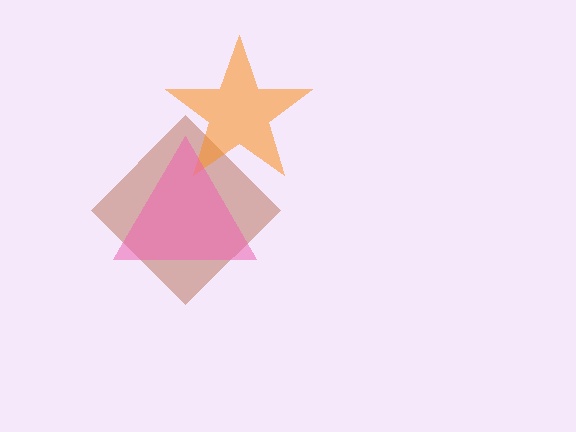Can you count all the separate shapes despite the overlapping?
Yes, there are 3 separate shapes.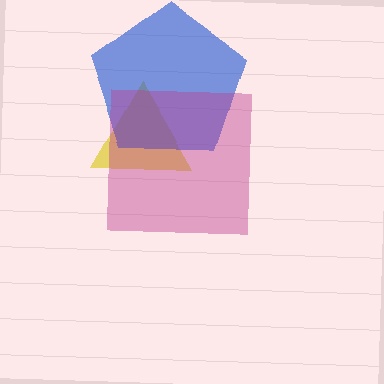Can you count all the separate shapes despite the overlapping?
Yes, there are 3 separate shapes.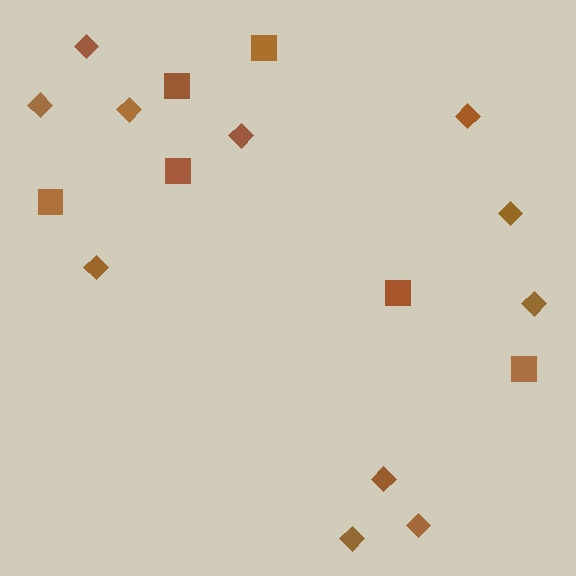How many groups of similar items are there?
There are 2 groups: one group of squares (6) and one group of diamonds (11).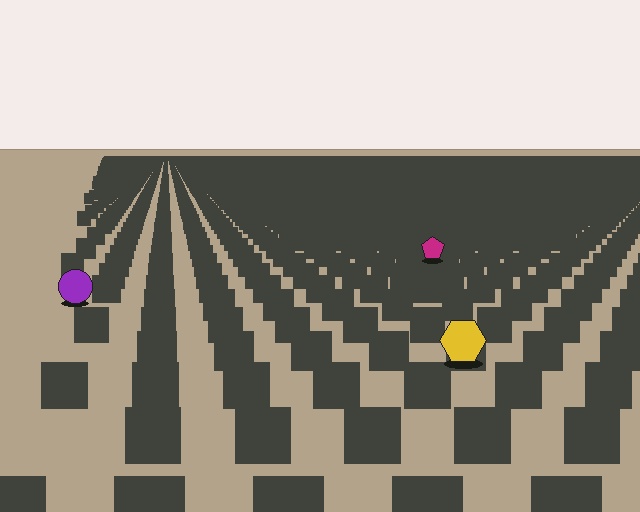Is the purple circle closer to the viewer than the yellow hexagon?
No. The yellow hexagon is closer — you can tell from the texture gradient: the ground texture is coarser near it.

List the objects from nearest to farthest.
From nearest to farthest: the yellow hexagon, the purple circle, the magenta pentagon.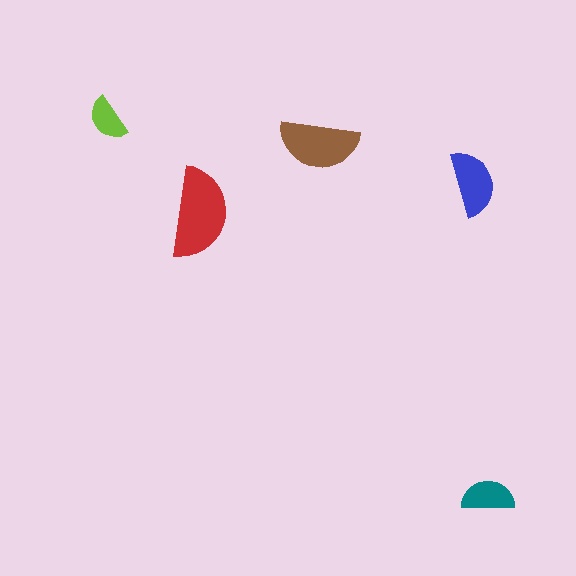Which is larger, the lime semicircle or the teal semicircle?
The teal one.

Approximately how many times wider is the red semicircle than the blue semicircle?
About 1.5 times wider.